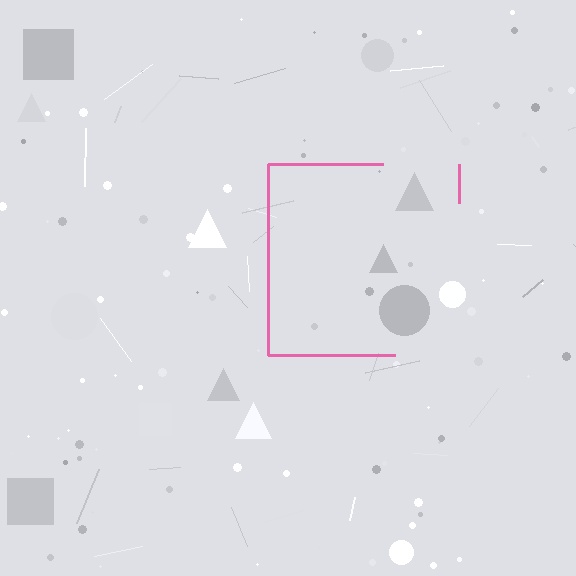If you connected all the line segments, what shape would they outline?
They would outline a square.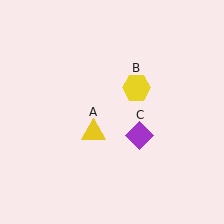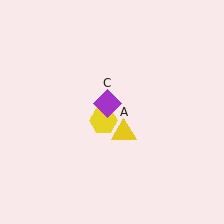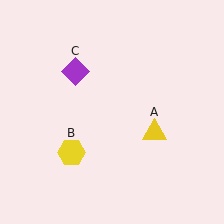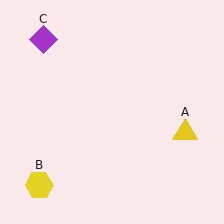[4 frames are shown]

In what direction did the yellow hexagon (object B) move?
The yellow hexagon (object B) moved down and to the left.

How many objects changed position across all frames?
3 objects changed position: yellow triangle (object A), yellow hexagon (object B), purple diamond (object C).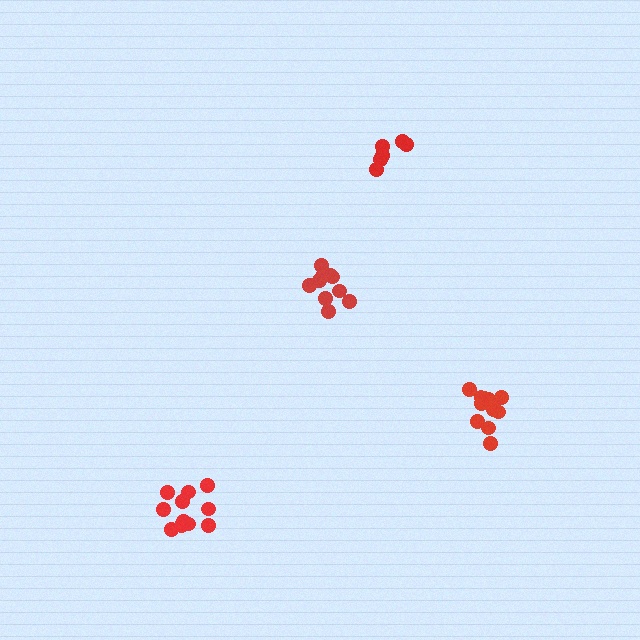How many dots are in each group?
Group 1: 6 dots, Group 2: 11 dots, Group 3: 11 dots, Group 4: 10 dots (38 total).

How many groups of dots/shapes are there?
There are 4 groups.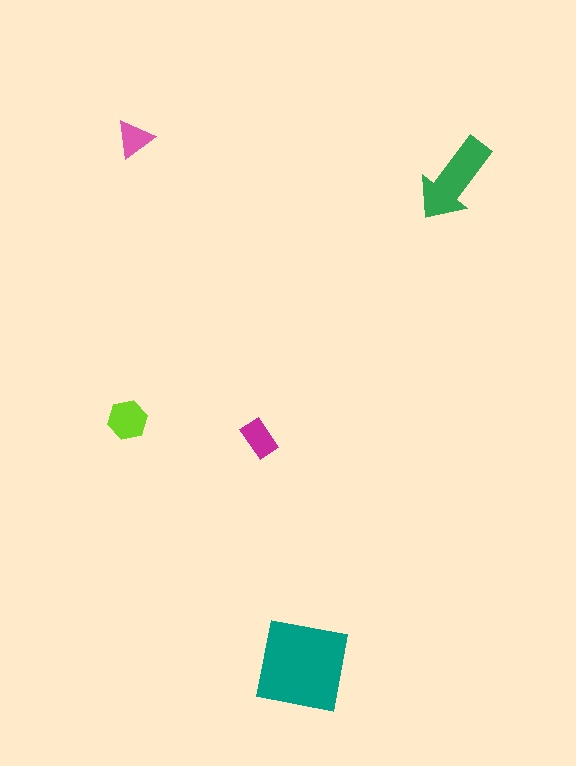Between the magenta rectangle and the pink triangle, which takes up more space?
The magenta rectangle.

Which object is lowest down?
The teal square is bottommost.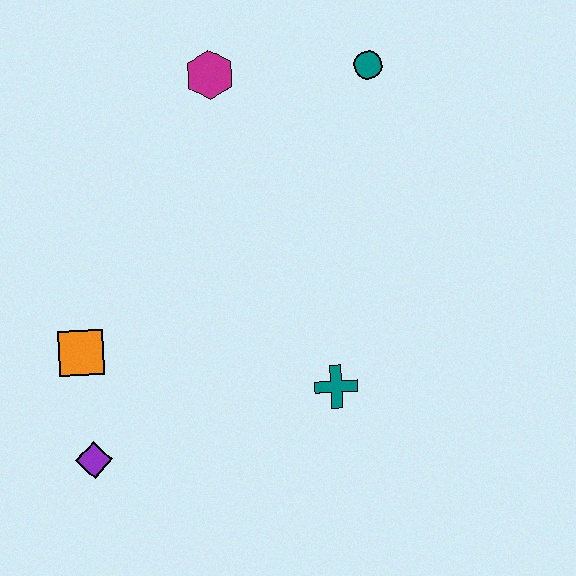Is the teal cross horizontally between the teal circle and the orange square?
Yes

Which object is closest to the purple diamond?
The orange square is closest to the purple diamond.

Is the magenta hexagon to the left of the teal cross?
Yes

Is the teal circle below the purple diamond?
No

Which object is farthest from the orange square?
The teal circle is farthest from the orange square.